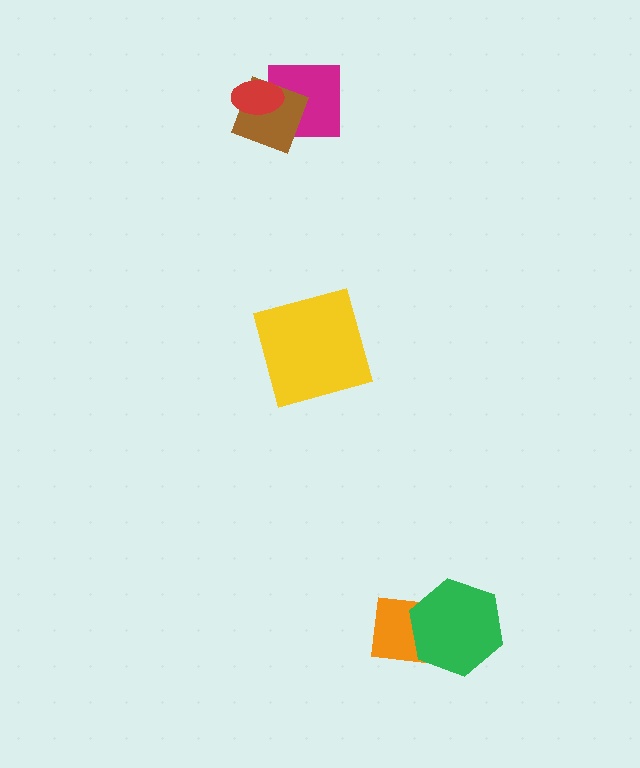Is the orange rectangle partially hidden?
Yes, it is partially covered by another shape.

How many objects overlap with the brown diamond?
2 objects overlap with the brown diamond.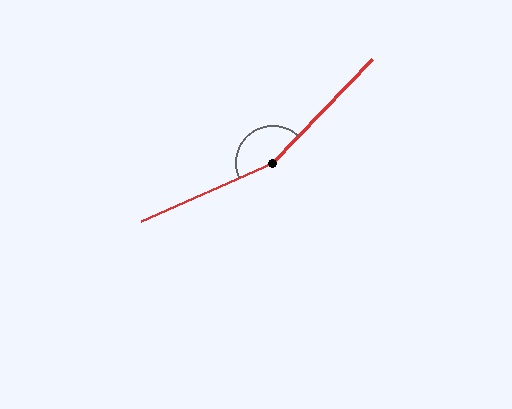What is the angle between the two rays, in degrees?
Approximately 158 degrees.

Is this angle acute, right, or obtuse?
It is obtuse.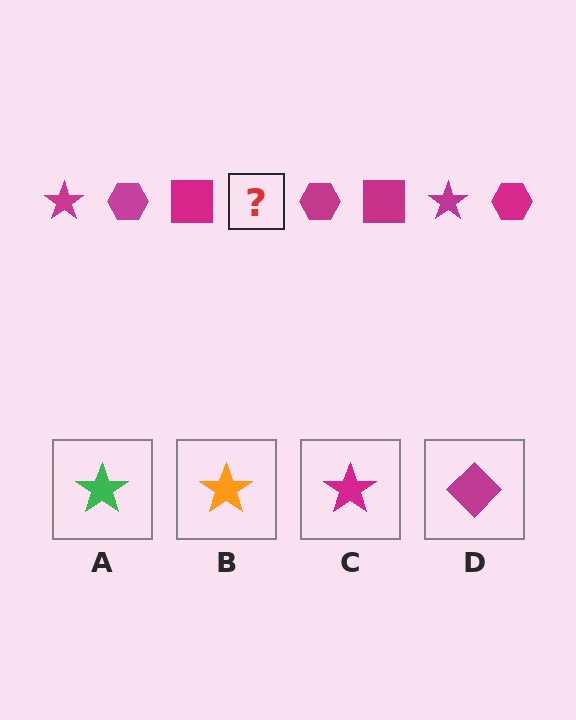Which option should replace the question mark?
Option C.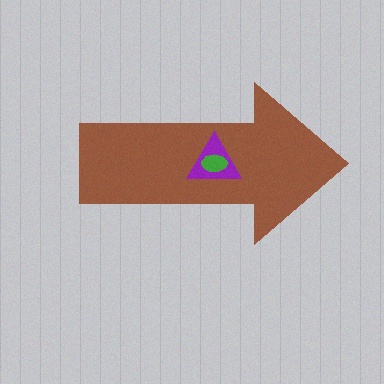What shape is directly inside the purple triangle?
The green ellipse.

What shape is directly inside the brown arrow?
The purple triangle.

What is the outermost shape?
The brown arrow.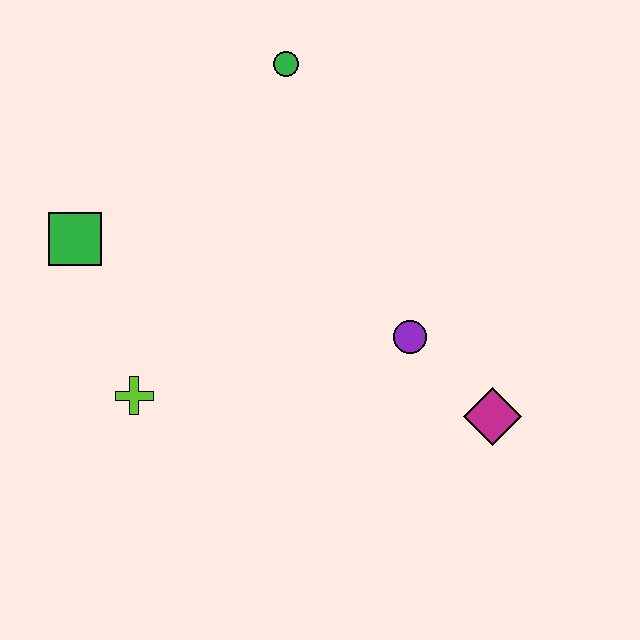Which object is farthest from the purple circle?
The green square is farthest from the purple circle.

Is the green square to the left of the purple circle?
Yes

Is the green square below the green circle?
Yes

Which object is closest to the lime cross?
The green square is closest to the lime cross.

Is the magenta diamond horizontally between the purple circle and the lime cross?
No